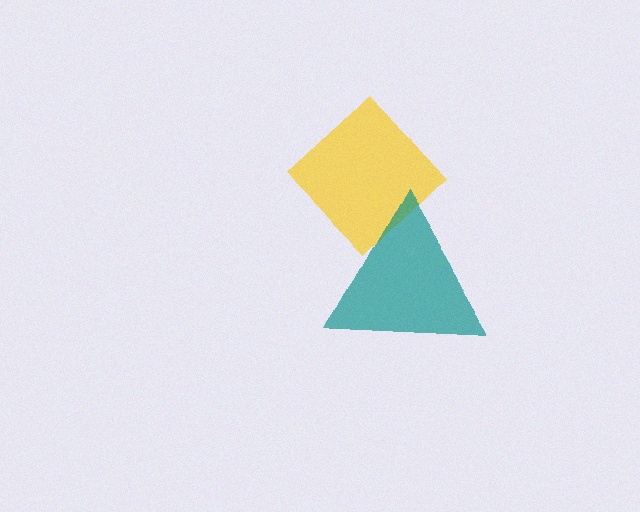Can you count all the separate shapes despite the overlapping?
Yes, there are 2 separate shapes.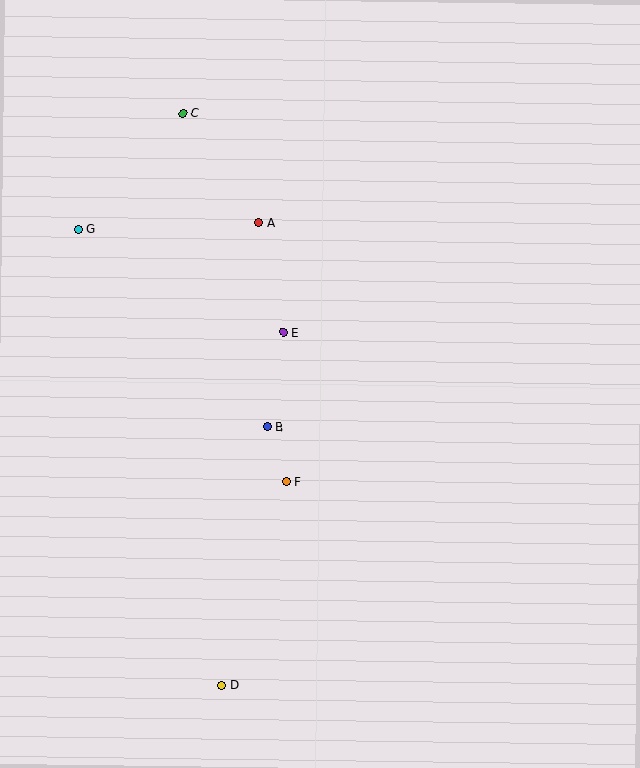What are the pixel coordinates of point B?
Point B is at (268, 427).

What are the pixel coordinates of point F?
Point F is at (286, 482).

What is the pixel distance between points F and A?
The distance between F and A is 260 pixels.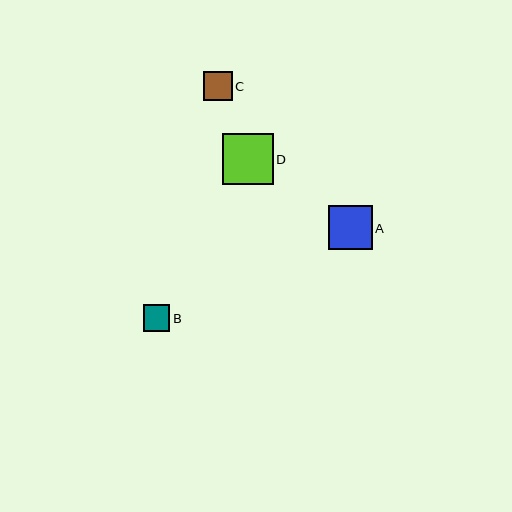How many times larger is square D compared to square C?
Square D is approximately 1.8 times the size of square C.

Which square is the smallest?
Square B is the smallest with a size of approximately 27 pixels.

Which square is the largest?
Square D is the largest with a size of approximately 51 pixels.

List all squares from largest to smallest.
From largest to smallest: D, A, C, B.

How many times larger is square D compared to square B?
Square D is approximately 1.9 times the size of square B.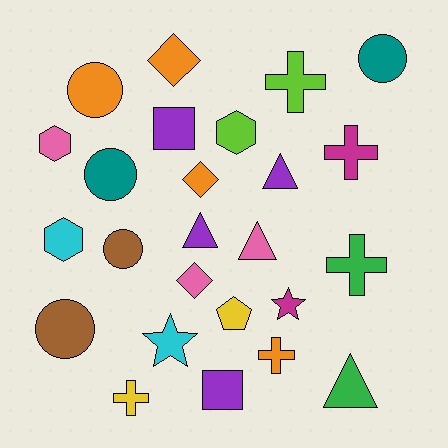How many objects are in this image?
There are 25 objects.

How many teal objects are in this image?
There are 2 teal objects.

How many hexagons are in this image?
There are 3 hexagons.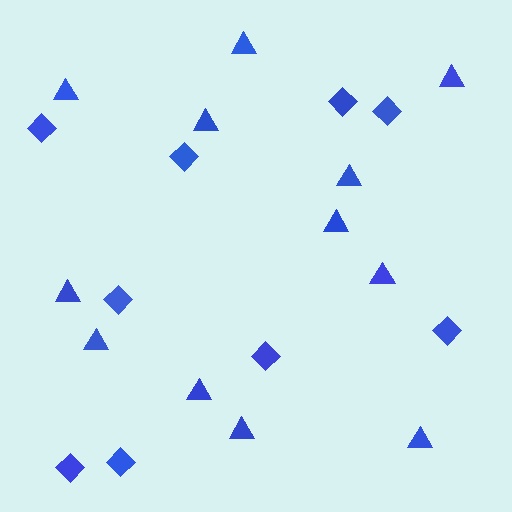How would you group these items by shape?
There are 2 groups: one group of diamonds (9) and one group of triangles (12).